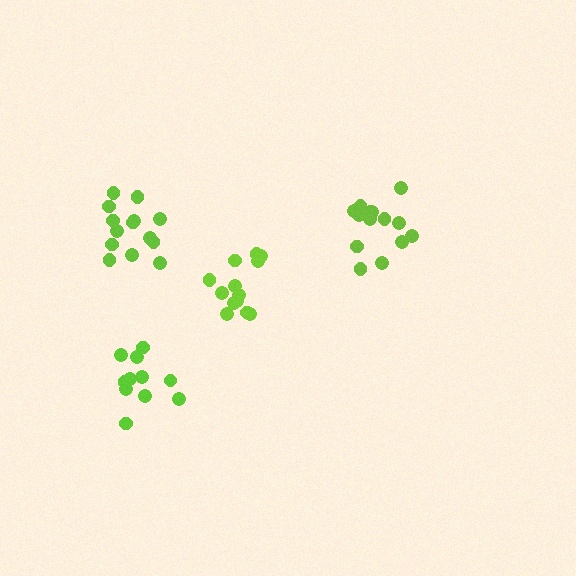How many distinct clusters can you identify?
There are 4 distinct clusters.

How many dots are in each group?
Group 1: 14 dots, Group 2: 11 dots, Group 3: 14 dots, Group 4: 13 dots (52 total).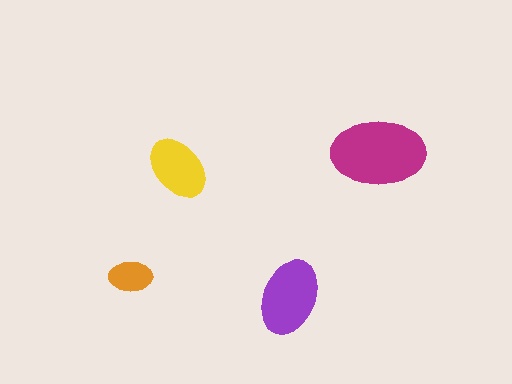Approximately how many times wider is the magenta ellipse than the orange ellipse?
About 2 times wider.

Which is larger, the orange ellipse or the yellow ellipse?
The yellow one.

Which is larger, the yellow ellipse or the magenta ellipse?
The magenta one.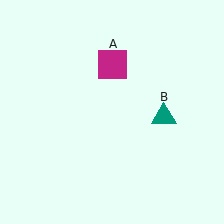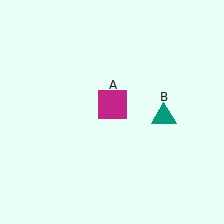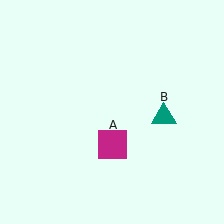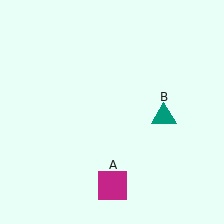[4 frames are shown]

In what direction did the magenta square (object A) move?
The magenta square (object A) moved down.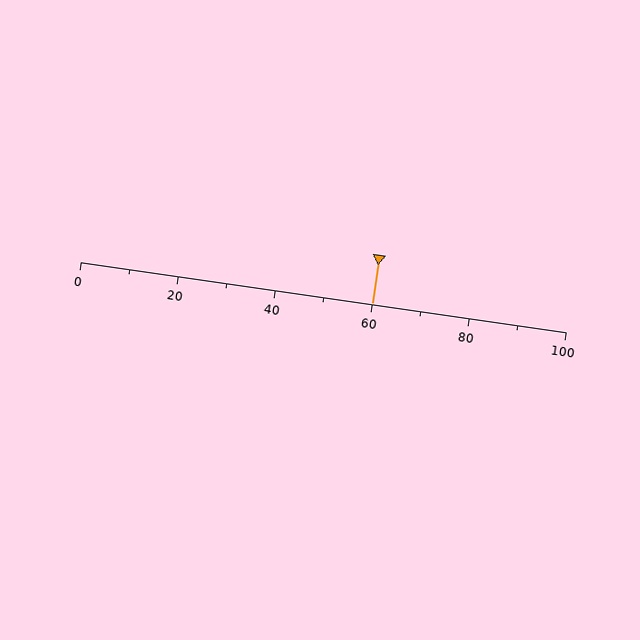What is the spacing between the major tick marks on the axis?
The major ticks are spaced 20 apart.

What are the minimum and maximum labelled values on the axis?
The axis runs from 0 to 100.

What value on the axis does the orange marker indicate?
The marker indicates approximately 60.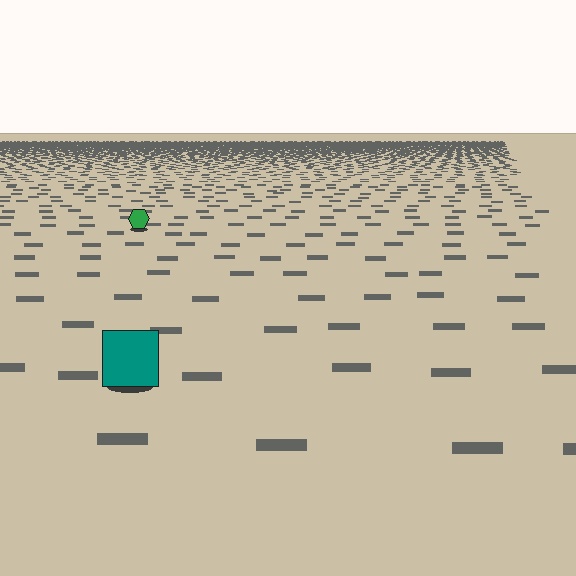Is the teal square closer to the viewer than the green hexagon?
Yes. The teal square is closer — you can tell from the texture gradient: the ground texture is coarser near it.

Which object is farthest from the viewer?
The green hexagon is farthest from the viewer. It appears smaller and the ground texture around it is denser.